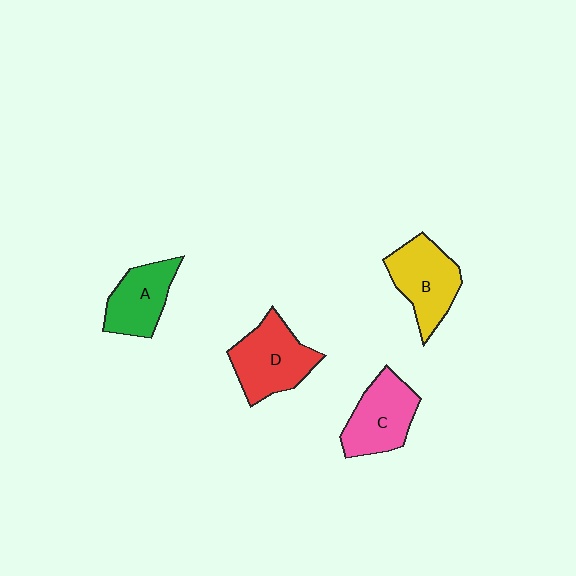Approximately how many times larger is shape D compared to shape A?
Approximately 1.3 times.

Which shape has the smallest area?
Shape A (green).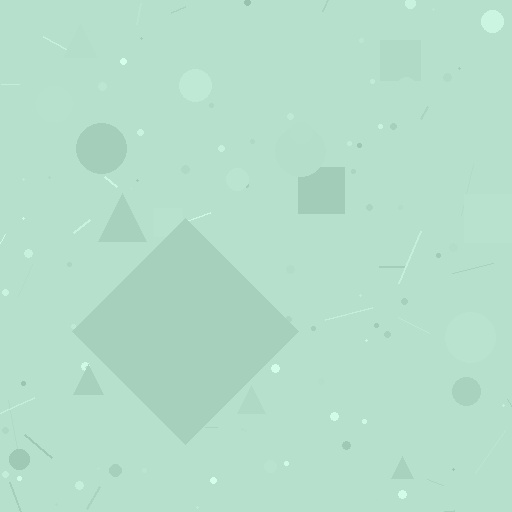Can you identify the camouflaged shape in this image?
The camouflaged shape is a diamond.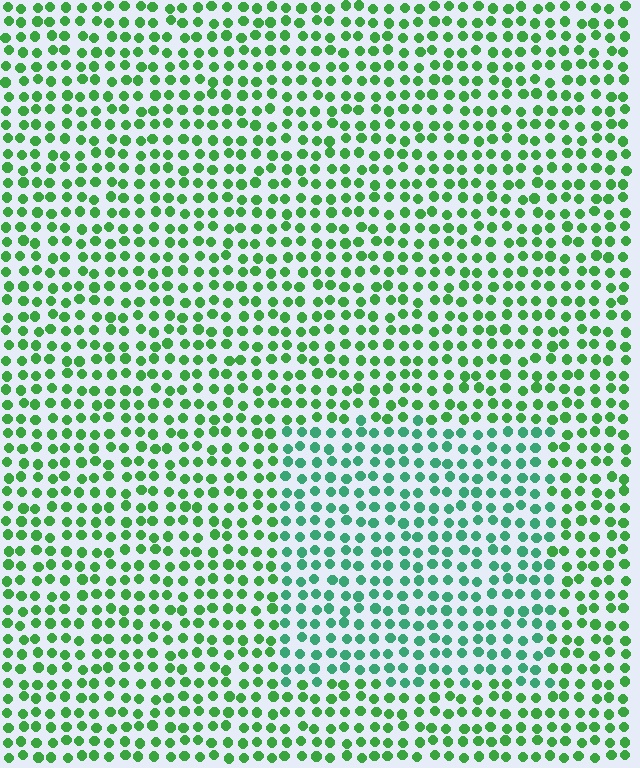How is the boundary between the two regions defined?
The boundary is defined purely by a slight shift in hue (about 30 degrees). Spacing, size, and orientation are identical on both sides.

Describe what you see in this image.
The image is filled with small green elements in a uniform arrangement. A rectangle-shaped region is visible where the elements are tinted to a slightly different hue, forming a subtle color boundary.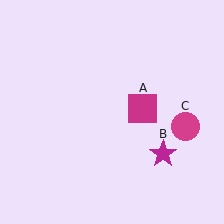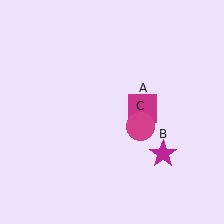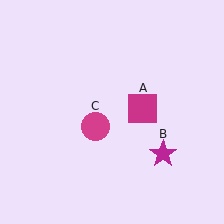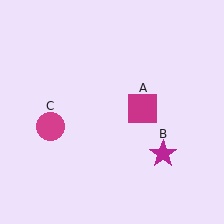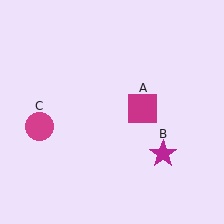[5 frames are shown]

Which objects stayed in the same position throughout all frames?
Magenta square (object A) and magenta star (object B) remained stationary.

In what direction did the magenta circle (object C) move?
The magenta circle (object C) moved left.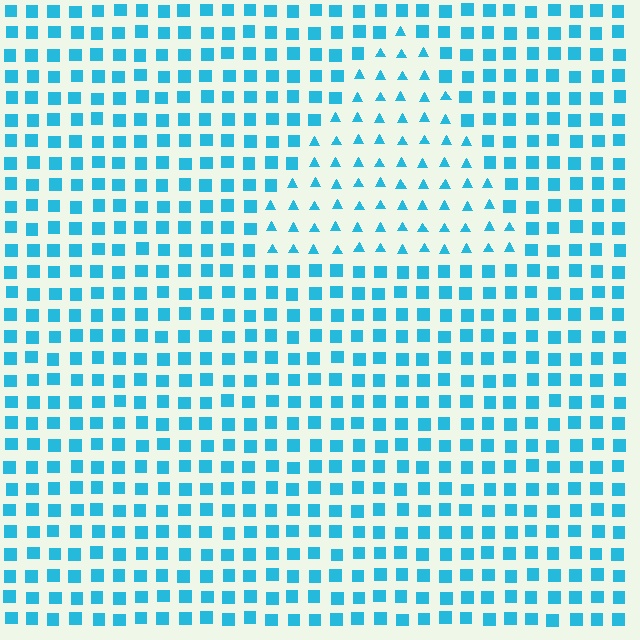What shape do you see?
I see a triangle.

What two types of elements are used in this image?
The image uses triangles inside the triangle region and squares outside it.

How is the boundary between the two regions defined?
The boundary is defined by a change in element shape: triangles inside vs. squares outside. All elements share the same color and spacing.